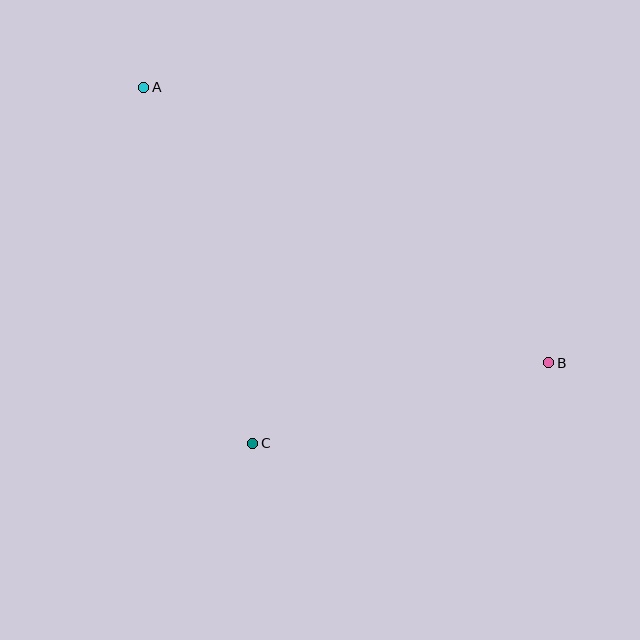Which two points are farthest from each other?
Points A and B are farthest from each other.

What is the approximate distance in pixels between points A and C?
The distance between A and C is approximately 372 pixels.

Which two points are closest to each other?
Points B and C are closest to each other.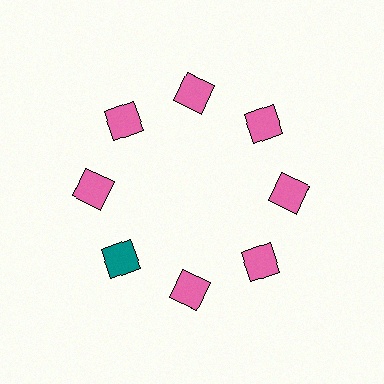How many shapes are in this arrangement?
There are 8 shapes arranged in a ring pattern.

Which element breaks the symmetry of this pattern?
The teal square at roughly the 8 o'clock position breaks the symmetry. All other shapes are pink squares.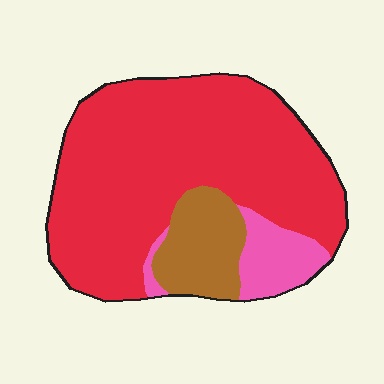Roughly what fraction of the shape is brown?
Brown takes up about one eighth (1/8) of the shape.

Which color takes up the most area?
Red, at roughly 75%.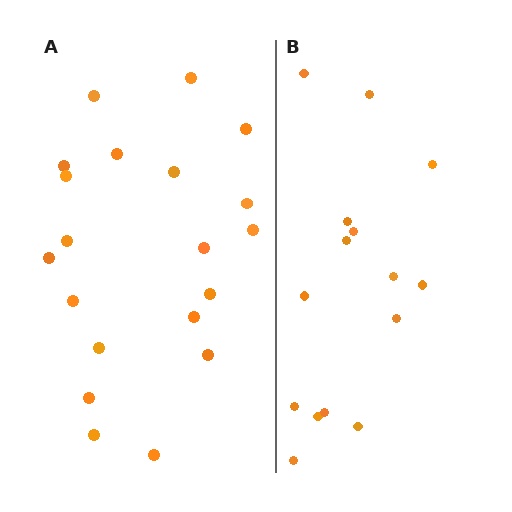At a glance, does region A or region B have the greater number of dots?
Region A (the left region) has more dots.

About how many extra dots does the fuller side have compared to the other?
Region A has about 5 more dots than region B.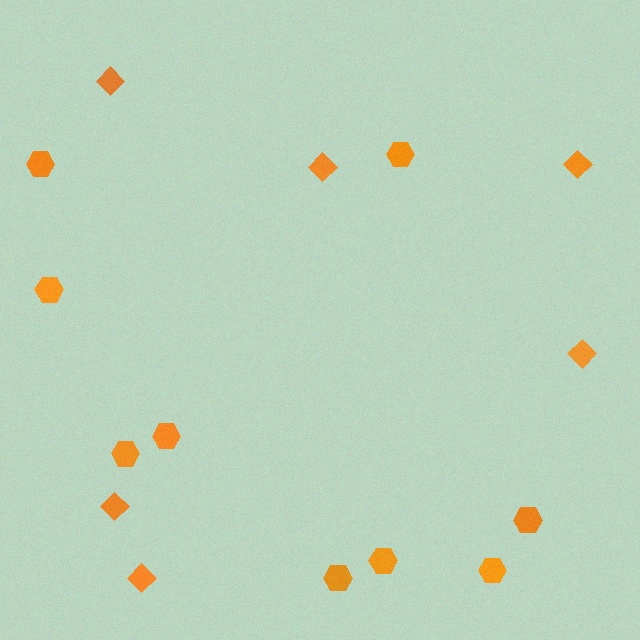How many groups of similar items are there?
There are 2 groups: one group of hexagons (9) and one group of diamonds (6).